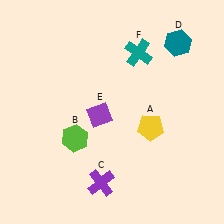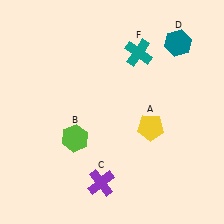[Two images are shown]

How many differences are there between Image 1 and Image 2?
There is 1 difference between the two images.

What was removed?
The purple diamond (E) was removed in Image 2.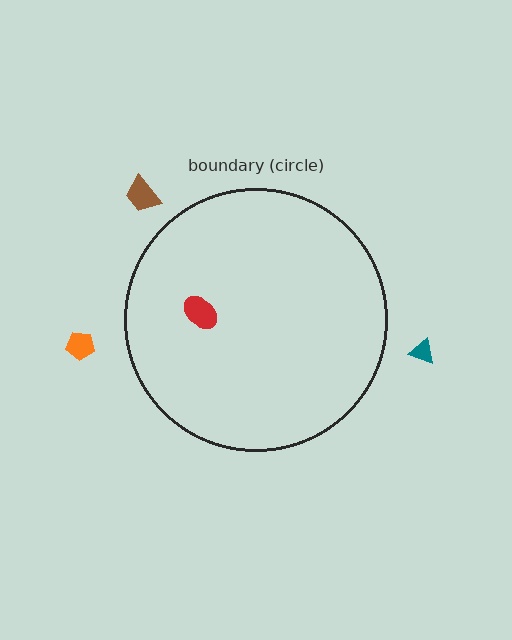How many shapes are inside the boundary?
1 inside, 3 outside.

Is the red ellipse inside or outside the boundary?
Inside.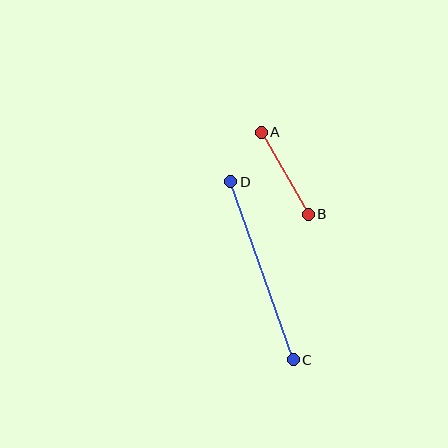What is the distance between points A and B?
The distance is approximately 94 pixels.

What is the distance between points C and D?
The distance is approximately 189 pixels.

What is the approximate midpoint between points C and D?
The midpoint is at approximately (262, 271) pixels.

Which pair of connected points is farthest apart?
Points C and D are farthest apart.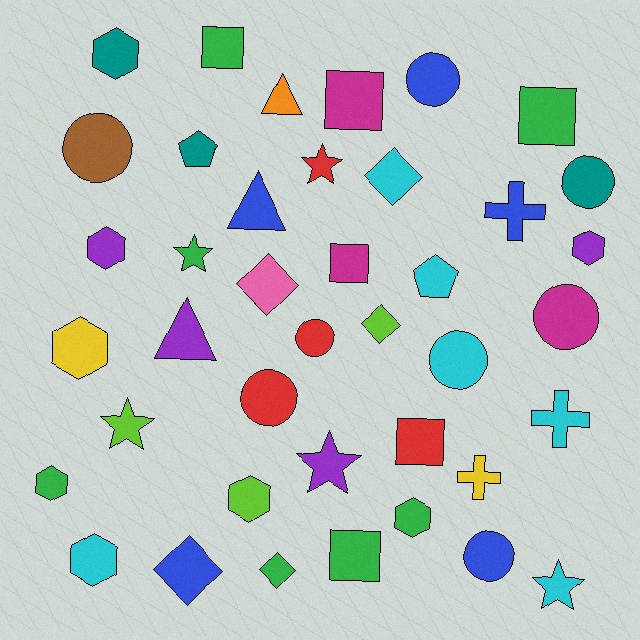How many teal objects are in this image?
There are 3 teal objects.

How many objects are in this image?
There are 40 objects.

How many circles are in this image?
There are 8 circles.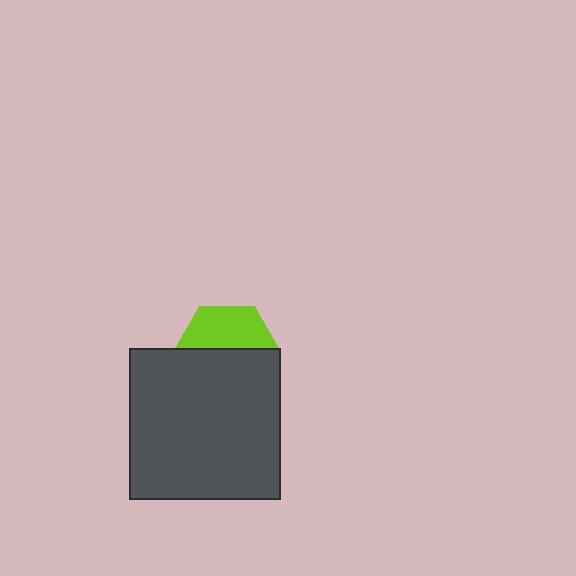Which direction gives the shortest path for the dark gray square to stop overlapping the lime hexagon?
Moving down gives the shortest separation.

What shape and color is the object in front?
The object in front is a dark gray square.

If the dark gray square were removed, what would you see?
You would see the complete lime hexagon.